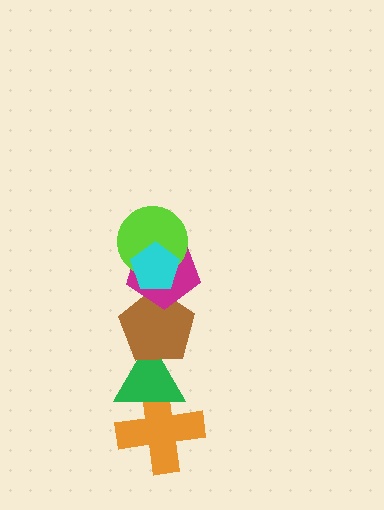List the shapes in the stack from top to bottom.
From top to bottom: the cyan pentagon, the lime circle, the magenta pentagon, the brown pentagon, the green triangle, the orange cross.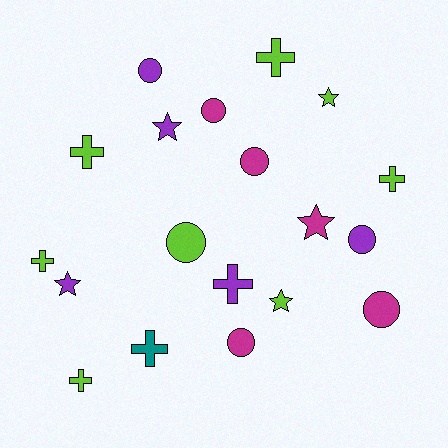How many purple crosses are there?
There is 1 purple cross.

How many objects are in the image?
There are 19 objects.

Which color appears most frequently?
Lime, with 8 objects.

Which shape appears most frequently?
Cross, with 7 objects.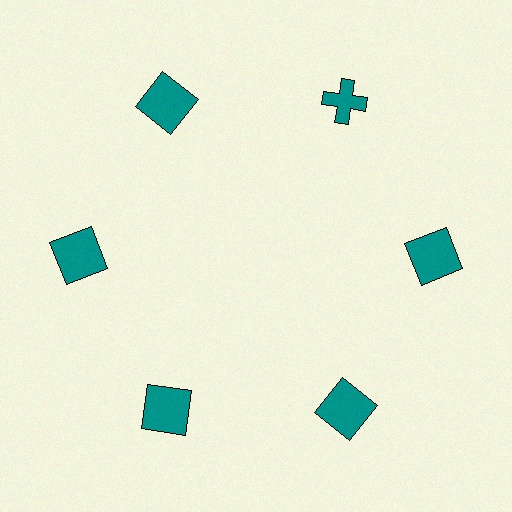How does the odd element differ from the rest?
It has a different shape: cross instead of square.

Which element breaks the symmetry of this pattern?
The teal cross at roughly the 1 o'clock position breaks the symmetry. All other shapes are teal squares.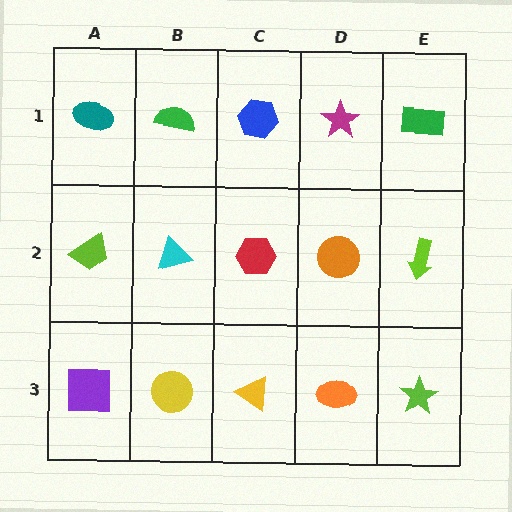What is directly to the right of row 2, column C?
An orange circle.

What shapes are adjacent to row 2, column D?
A magenta star (row 1, column D), an orange ellipse (row 3, column D), a red hexagon (row 2, column C), a lime arrow (row 2, column E).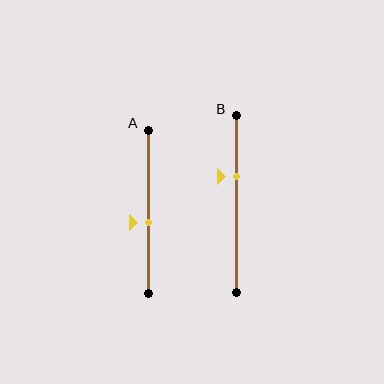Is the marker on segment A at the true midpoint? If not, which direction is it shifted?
No, the marker on segment A is shifted downward by about 6% of the segment length.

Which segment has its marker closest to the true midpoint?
Segment A has its marker closest to the true midpoint.